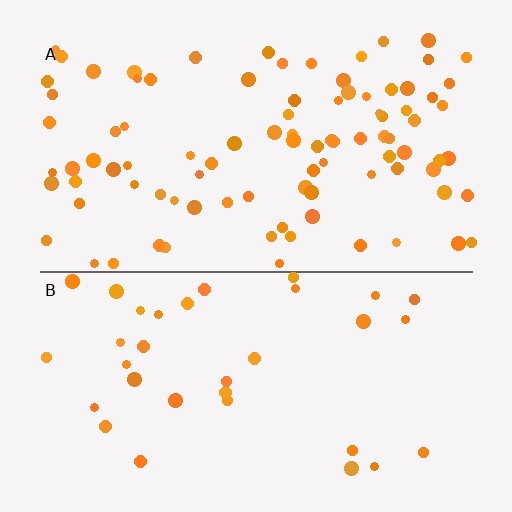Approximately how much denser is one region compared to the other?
Approximately 2.7× — region A over region B.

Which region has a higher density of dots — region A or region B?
A (the top).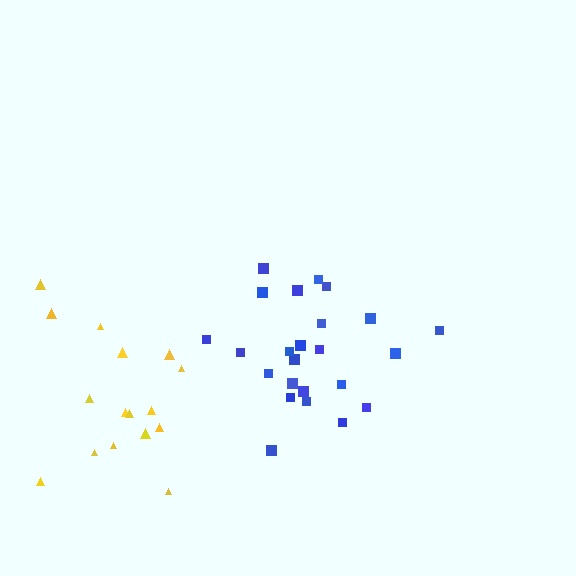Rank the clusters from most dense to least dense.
blue, yellow.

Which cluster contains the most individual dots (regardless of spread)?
Blue (24).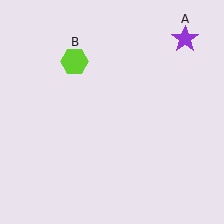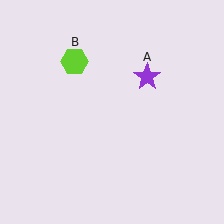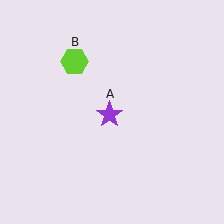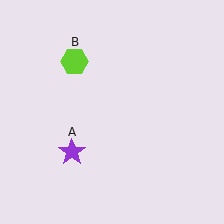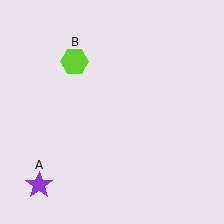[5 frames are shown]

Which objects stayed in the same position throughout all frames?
Lime hexagon (object B) remained stationary.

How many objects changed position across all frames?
1 object changed position: purple star (object A).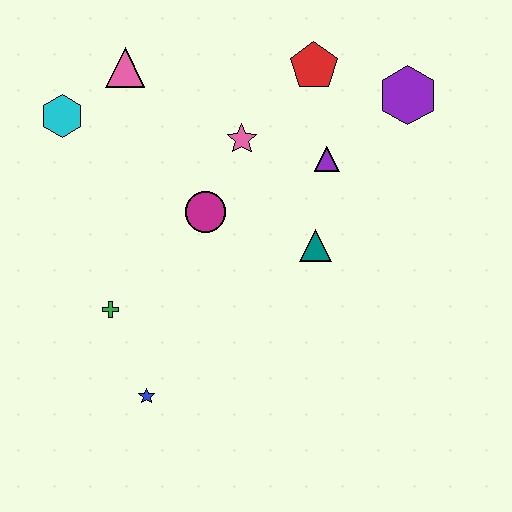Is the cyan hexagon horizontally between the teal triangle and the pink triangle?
No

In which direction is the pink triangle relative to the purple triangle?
The pink triangle is to the left of the purple triangle.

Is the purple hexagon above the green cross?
Yes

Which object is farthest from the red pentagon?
The blue star is farthest from the red pentagon.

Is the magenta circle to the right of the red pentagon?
No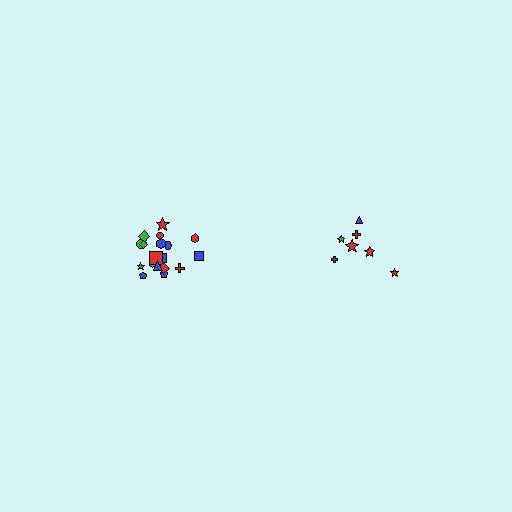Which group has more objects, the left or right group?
The left group.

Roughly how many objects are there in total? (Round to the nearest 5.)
Roughly 25 objects in total.